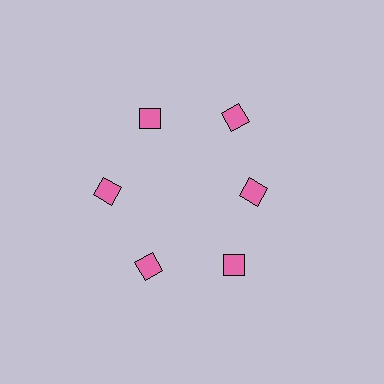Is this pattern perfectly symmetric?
No. The 6 pink diamonds are arranged in a ring, but one element near the 3 o'clock position is pulled inward toward the center, breaking the 6-fold rotational symmetry.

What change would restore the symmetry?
The symmetry would be restored by moving it outward, back onto the ring so that all 6 diamonds sit at equal angles and equal distance from the center.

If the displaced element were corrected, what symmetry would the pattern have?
It would have 6-fold rotational symmetry — the pattern would map onto itself every 60 degrees.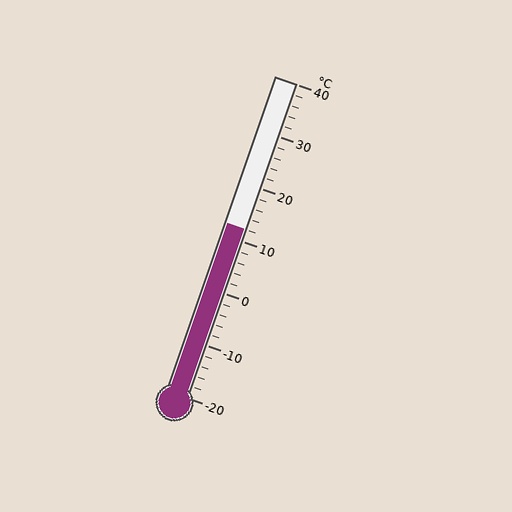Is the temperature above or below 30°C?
The temperature is below 30°C.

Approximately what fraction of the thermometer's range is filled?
The thermometer is filled to approximately 55% of its range.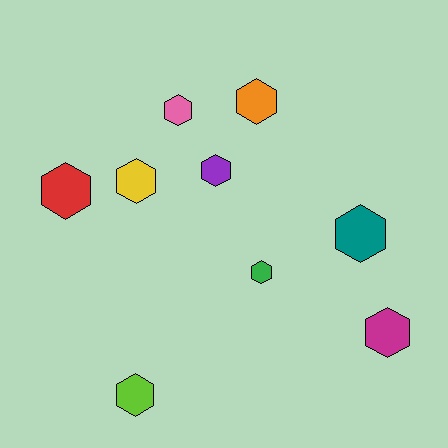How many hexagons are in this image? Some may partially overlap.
There are 9 hexagons.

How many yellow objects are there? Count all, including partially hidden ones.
There is 1 yellow object.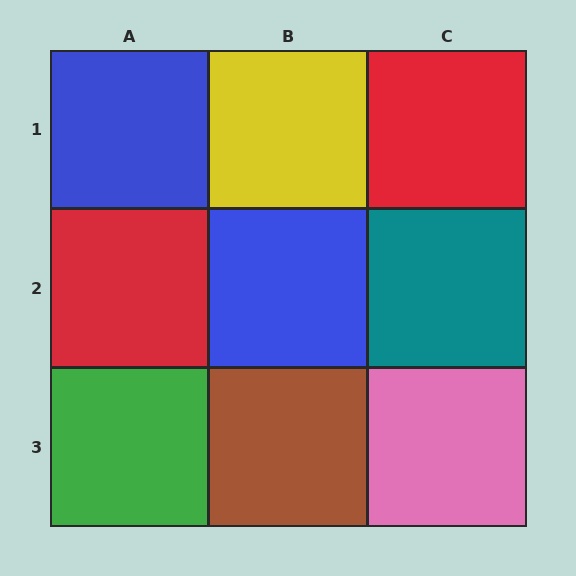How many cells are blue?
2 cells are blue.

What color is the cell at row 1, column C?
Red.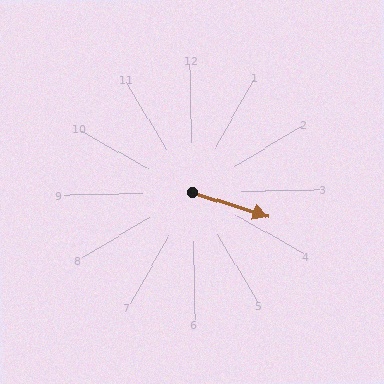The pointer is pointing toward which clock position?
Roughly 4 o'clock.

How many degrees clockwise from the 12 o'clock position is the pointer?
Approximately 109 degrees.